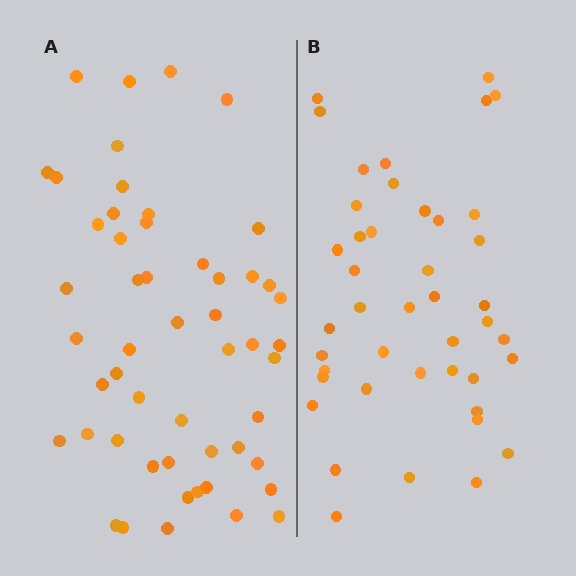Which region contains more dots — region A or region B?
Region A (the left region) has more dots.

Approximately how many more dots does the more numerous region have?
Region A has roughly 8 or so more dots than region B.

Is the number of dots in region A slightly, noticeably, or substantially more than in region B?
Region A has only slightly more — the two regions are fairly close. The ratio is roughly 1.2 to 1.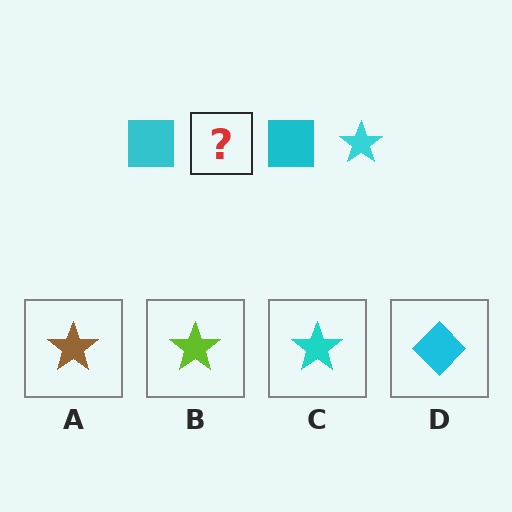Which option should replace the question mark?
Option C.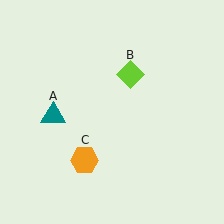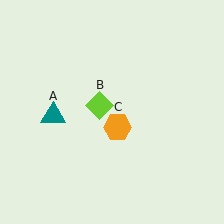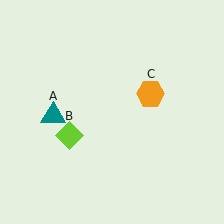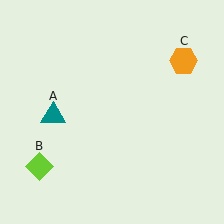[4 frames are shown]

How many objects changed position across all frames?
2 objects changed position: lime diamond (object B), orange hexagon (object C).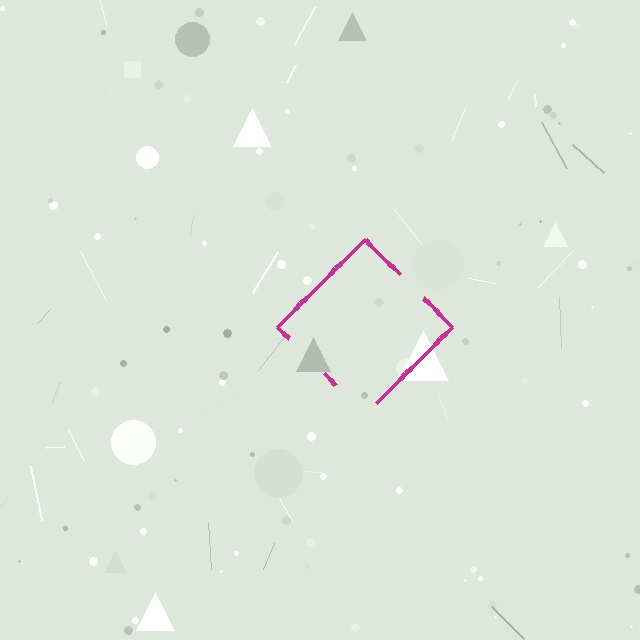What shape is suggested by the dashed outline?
The dashed outline suggests a diamond.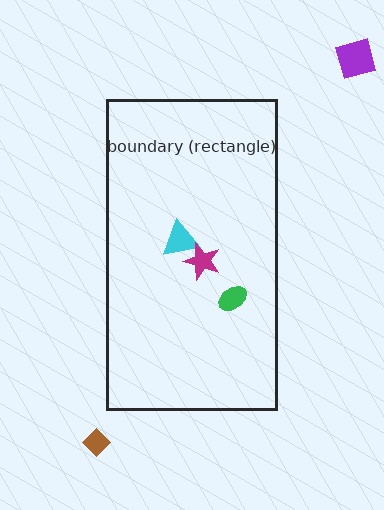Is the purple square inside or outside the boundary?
Outside.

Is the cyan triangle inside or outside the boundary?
Inside.